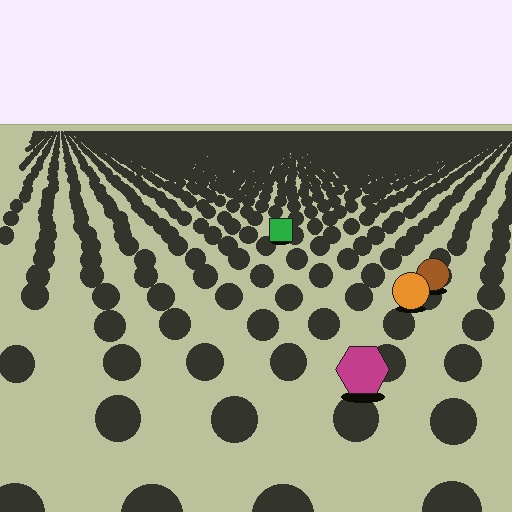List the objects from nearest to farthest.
From nearest to farthest: the magenta hexagon, the orange circle, the brown circle, the green square.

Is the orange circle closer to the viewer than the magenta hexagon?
No. The magenta hexagon is closer — you can tell from the texture gradient: the ground texture is coarser near it.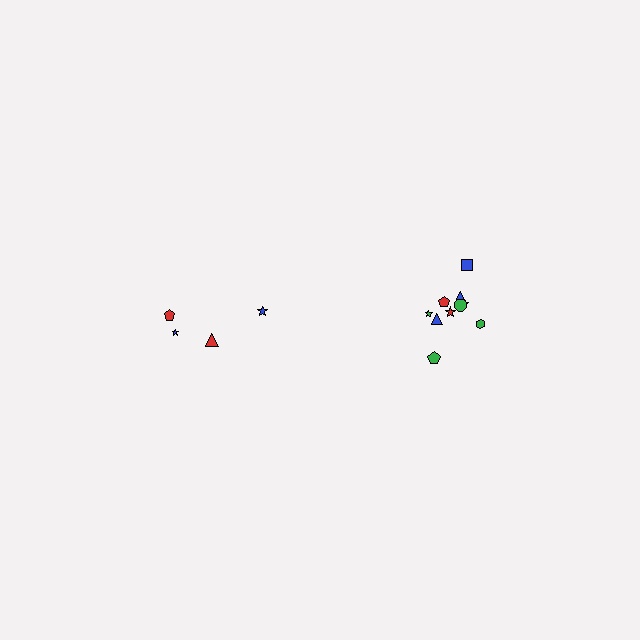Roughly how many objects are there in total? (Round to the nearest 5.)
Roughly 15 objects in total.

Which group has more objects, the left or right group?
The right group.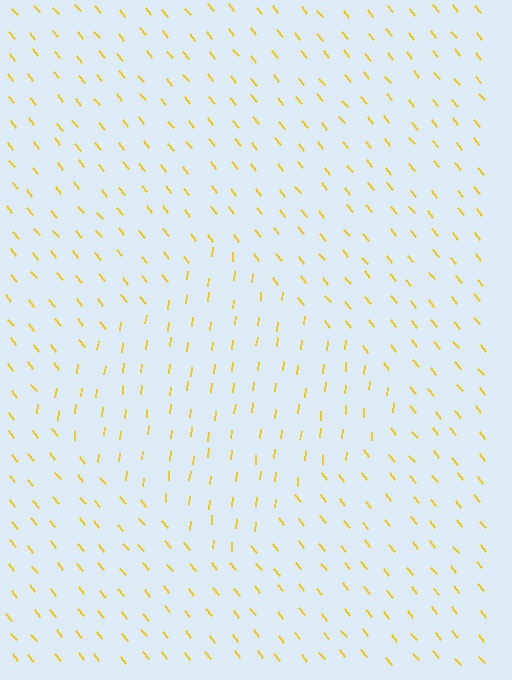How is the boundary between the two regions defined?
The boundary is defined purely by a change in line orientation (approximately 45 degrees difference). All lines are the same color and thickness.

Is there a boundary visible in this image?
Yes, there is a texture boundary formed by a change in line orientation.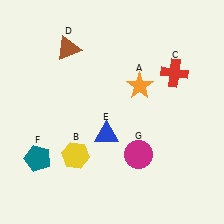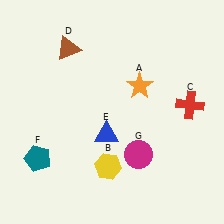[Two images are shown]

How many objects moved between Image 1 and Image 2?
2 objects moved between the two images.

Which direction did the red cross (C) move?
The red cross (C) moved down.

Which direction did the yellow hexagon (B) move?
The yellow hexagon (B) moved right.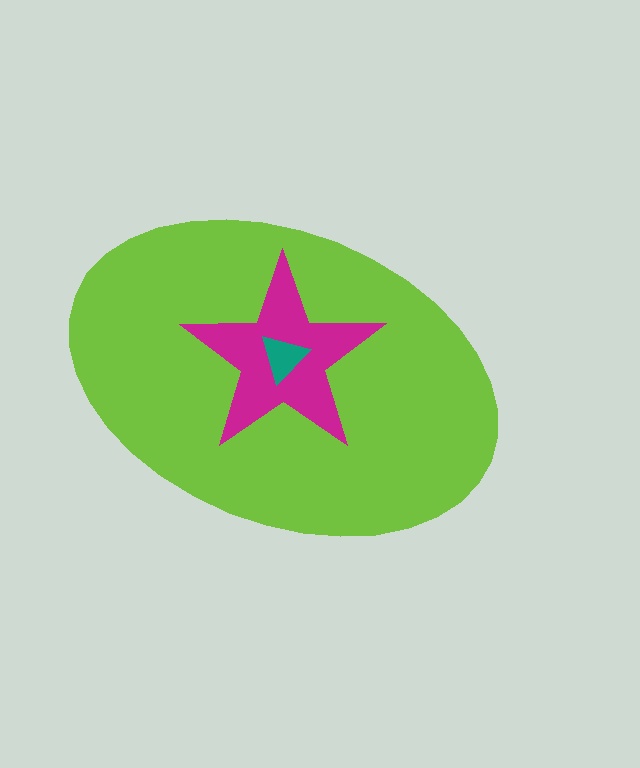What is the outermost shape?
The lime ellipse.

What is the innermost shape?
The teal triangle.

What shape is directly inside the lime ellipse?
The magenta star.